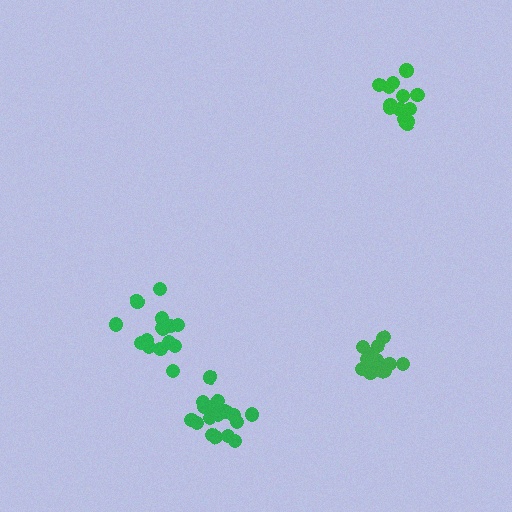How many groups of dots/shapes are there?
There are 4 groups.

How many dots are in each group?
Group 1: 17 dots, Group 2: 15 dots, Group 3: 20 dots, Group 4: 14 dots (66 total).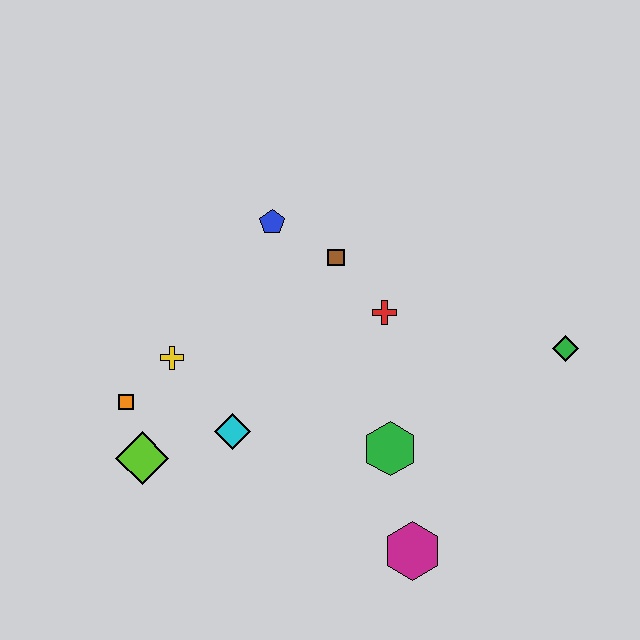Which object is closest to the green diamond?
The red cross is closest to the green diamond.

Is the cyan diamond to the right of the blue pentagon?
No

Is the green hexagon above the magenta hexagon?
Yes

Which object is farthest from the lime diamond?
The green diamond is farthest from the lime diamond.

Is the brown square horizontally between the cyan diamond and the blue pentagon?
No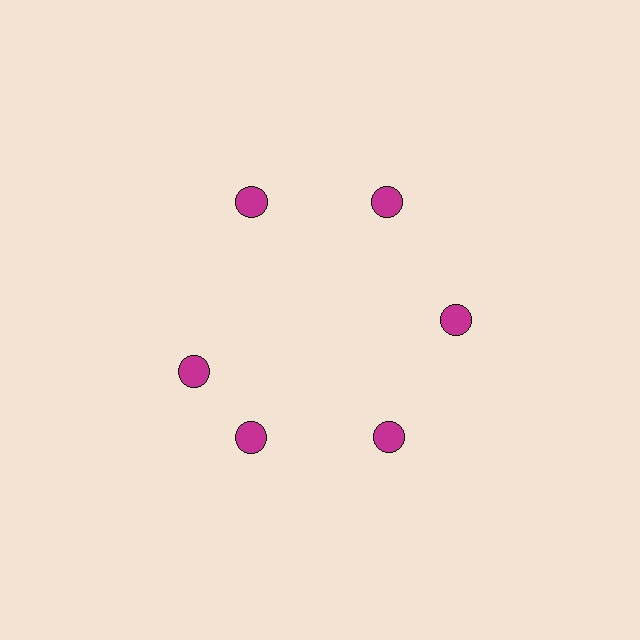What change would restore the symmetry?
The symmetry would be restored by rotating it back into even spacing with its neighbors so that all 6 circles sit at equal angles and equal distance from the center.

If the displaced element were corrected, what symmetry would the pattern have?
It would have 6-fold rotational symmetry — the pattern would map onto itself every 60 degrees.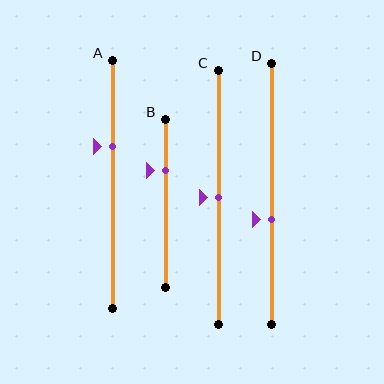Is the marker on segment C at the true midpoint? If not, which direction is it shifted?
Yes, the marker on segment C is at the true midpoint.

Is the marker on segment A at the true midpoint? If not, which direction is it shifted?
No, the marker on segment A is shifted upward by about 15% of the segment length.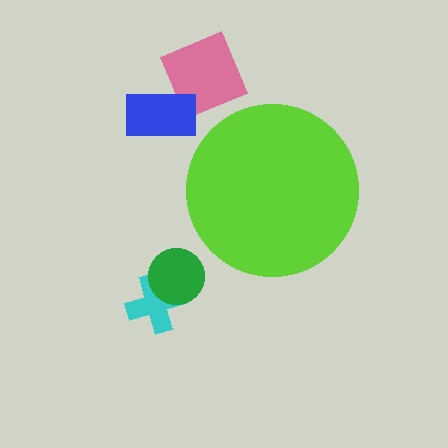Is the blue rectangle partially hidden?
No, the blue rectangle is fully visible.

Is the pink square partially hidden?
No, the pink square is fully visible.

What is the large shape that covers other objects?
A lime circle.